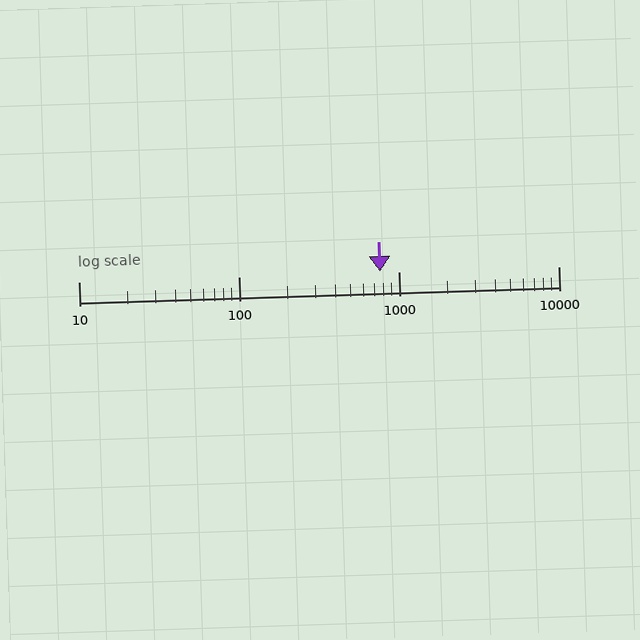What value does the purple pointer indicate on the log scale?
The pointer indicates approximately 770.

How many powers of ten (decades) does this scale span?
The scale spans 3 decades, from 10 to 10000.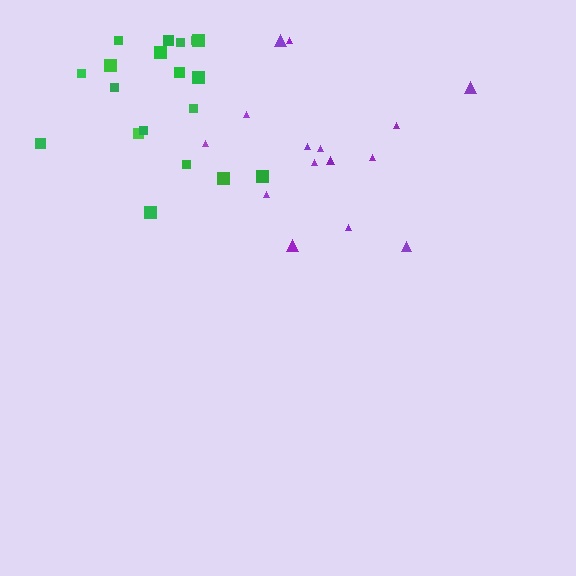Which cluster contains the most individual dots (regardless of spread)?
Green (19).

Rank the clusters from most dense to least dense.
purple, green.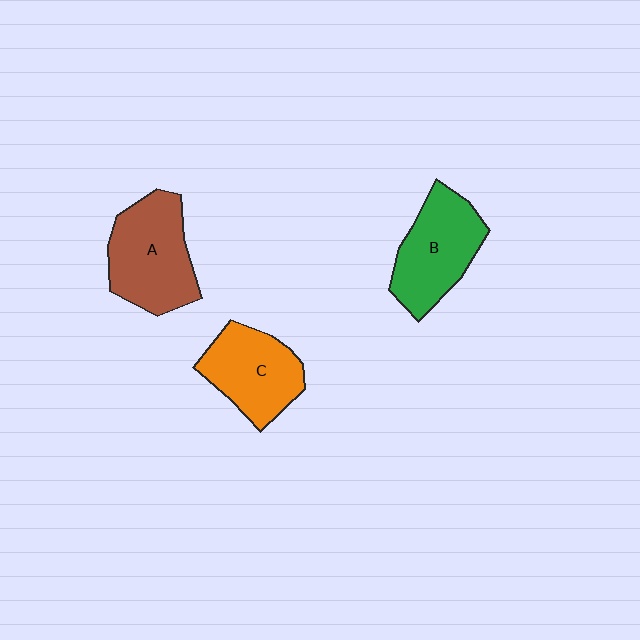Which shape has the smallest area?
Shape C (orange).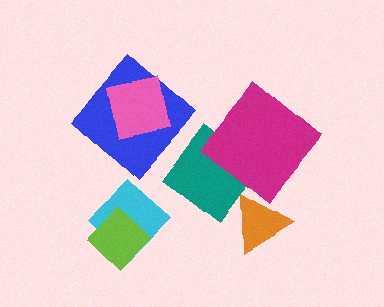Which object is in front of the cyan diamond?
The lime diamond is in front of the cyan diamond.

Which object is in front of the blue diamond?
The pink square is in front of the blue diamond.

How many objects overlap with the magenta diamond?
1 object overlaps with the magenta diamond.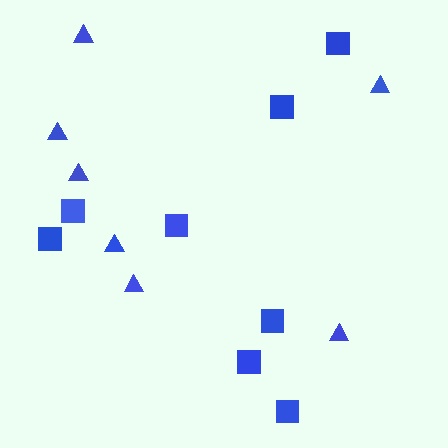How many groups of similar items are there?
There are 2 groups: one group of triangles (7) and one group of squares (8).